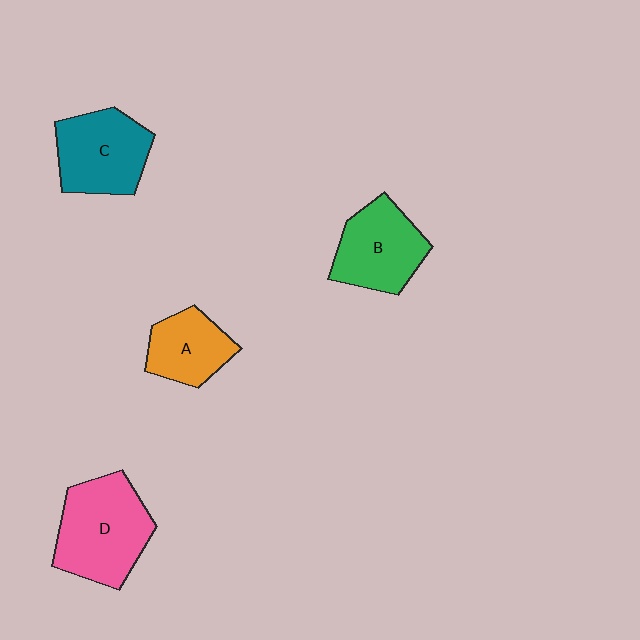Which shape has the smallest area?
Shape A (orange).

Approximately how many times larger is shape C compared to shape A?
Approximately 1.4 times.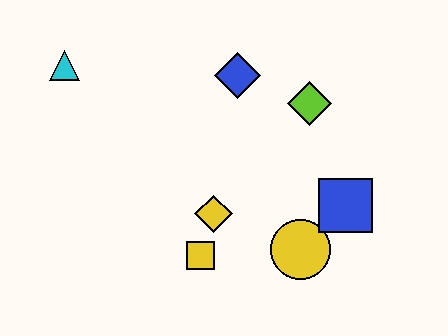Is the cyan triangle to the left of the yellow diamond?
Yes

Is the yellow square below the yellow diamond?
Yes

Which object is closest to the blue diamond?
The lime diamond is closest to the blue diamond.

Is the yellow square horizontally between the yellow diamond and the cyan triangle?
Yes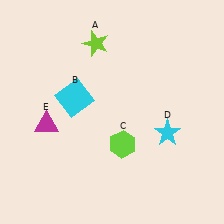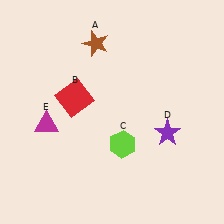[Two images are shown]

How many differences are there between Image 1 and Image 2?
There are 3 differences between the two images.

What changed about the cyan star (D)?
In Image 1, D is cyan. In Image 2, it changed to purple.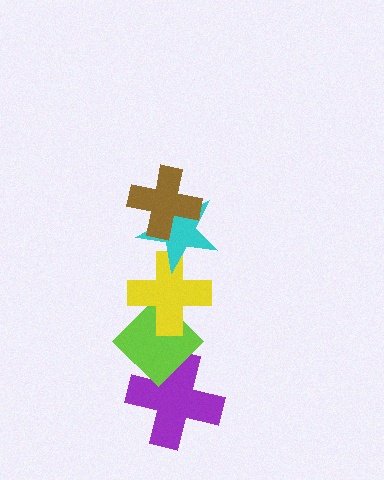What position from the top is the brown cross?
The brown cross is 1st from the top.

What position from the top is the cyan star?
The cyan star is 2nd from the top.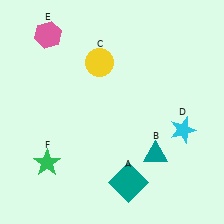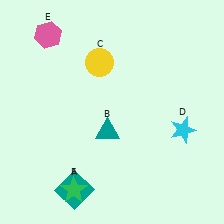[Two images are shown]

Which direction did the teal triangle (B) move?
The teal triangle (B) moved left.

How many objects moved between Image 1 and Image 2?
3 objects moved between the two images.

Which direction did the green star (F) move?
The green star (F) moved down.